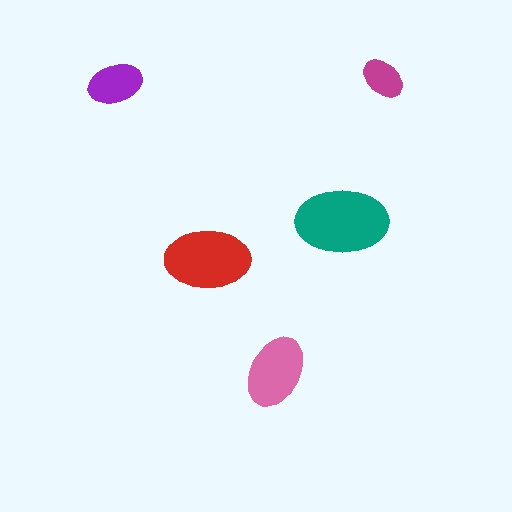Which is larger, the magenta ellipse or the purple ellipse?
The purple one.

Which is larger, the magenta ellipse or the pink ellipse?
The pink one.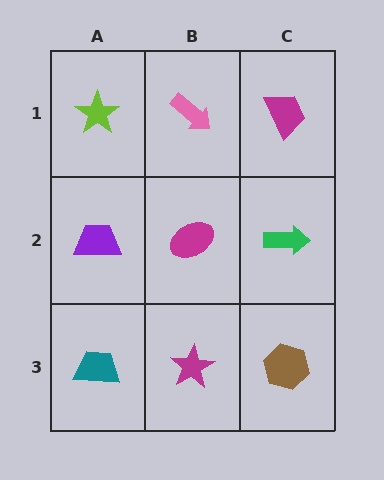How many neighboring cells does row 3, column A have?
2.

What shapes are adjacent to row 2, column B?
A pink arrow (row 1, column B), a magenta star (row 3, column B), a purple trapezoid (row 2, column A), a green arrow (row 2, column C).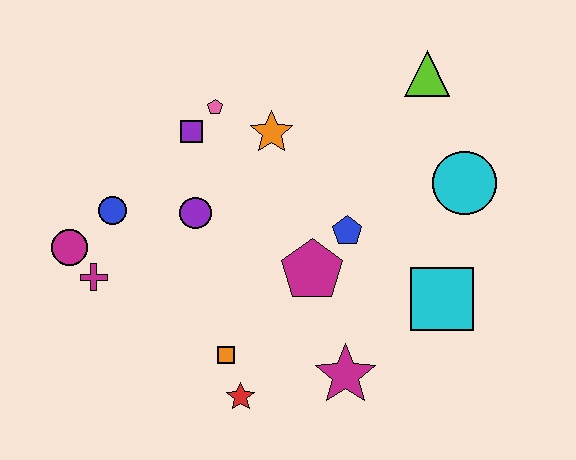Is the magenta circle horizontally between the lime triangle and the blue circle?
No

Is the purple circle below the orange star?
Yes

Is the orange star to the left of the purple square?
No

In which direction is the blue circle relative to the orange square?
The blue circle is above the orange square.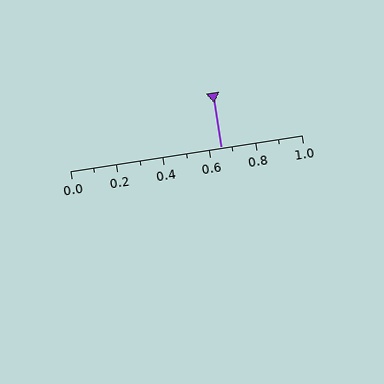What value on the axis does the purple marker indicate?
The marker indicates approximately 0.65.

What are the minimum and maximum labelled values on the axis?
The axis runs from 0.0 to 1.0.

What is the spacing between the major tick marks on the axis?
The major ticks are spaced 0.2 apart.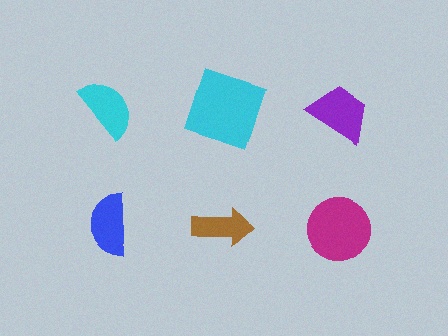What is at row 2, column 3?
A magenta circle.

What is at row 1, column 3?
A purple trapezoid.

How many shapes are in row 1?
3 shapes.